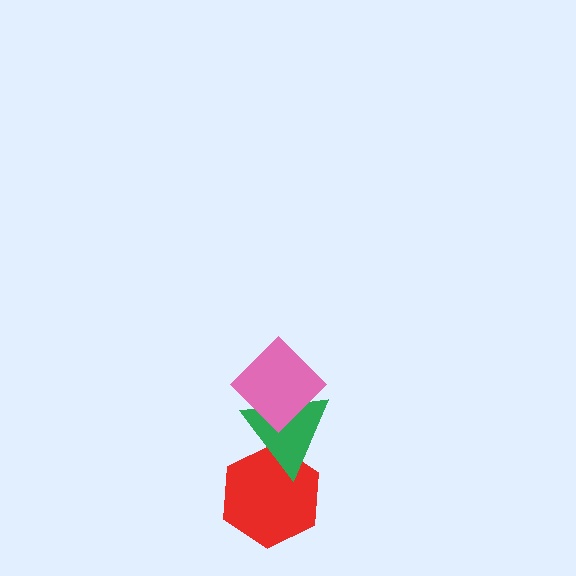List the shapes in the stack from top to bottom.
From top to bottom: the pink diamond, the green triangle, the red hexagon.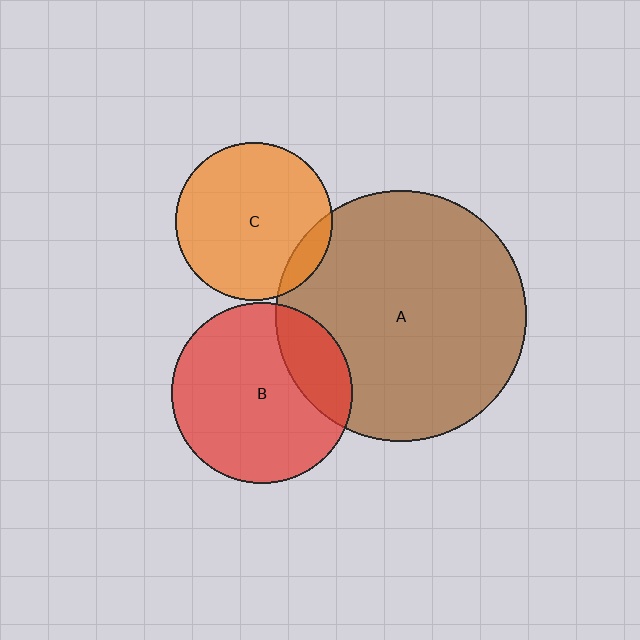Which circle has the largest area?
Circle A (brown).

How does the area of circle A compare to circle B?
Approximately 1.9 times.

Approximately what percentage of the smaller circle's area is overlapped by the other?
Approximately 20%.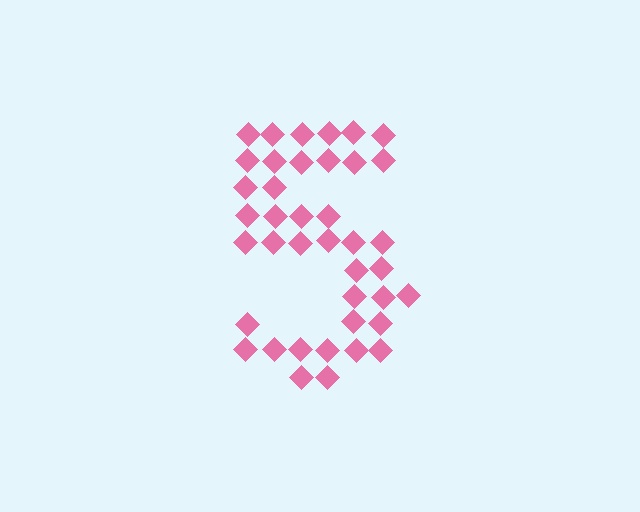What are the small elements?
The small elements are diamonds.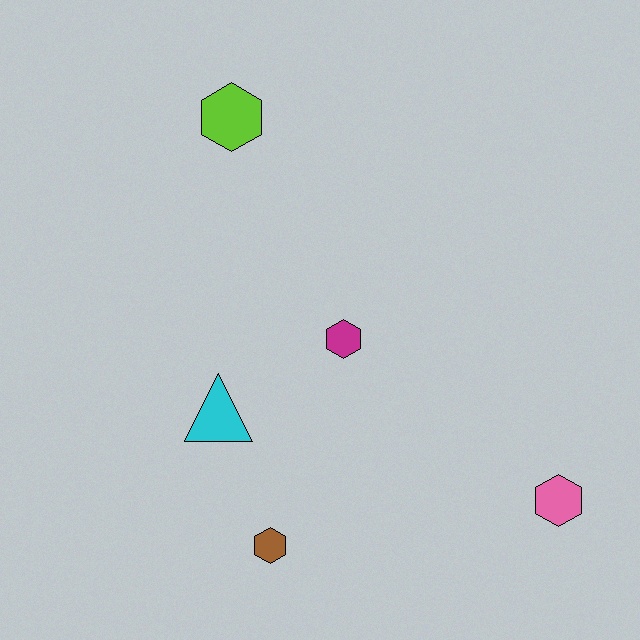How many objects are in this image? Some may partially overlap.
There are 5 objects.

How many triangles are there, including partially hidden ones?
There is 1 triangle.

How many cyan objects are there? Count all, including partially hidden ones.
There is 1 cyan object.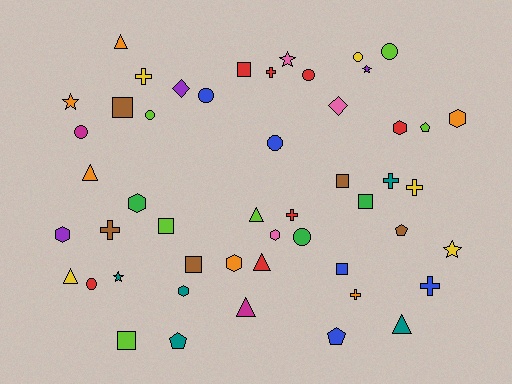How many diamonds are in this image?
There are 2 diamonds.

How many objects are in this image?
There are 50 objects.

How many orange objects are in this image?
There are 6 orange objects.